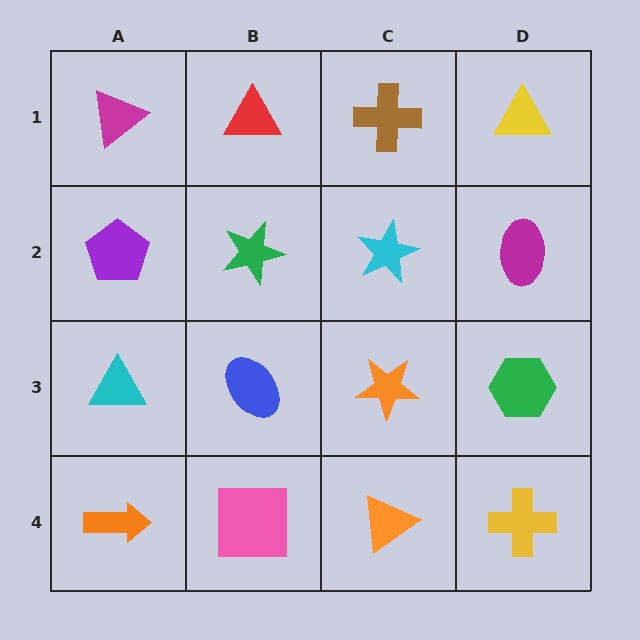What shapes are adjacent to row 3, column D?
A magenta ellipse (row 2, column D), a yellow cross (row 4, column D), an orange star (row 3, column C).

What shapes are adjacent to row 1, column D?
A magenta ellipse (row 2, column D), a brown cross (row 1, column C).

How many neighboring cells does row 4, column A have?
2.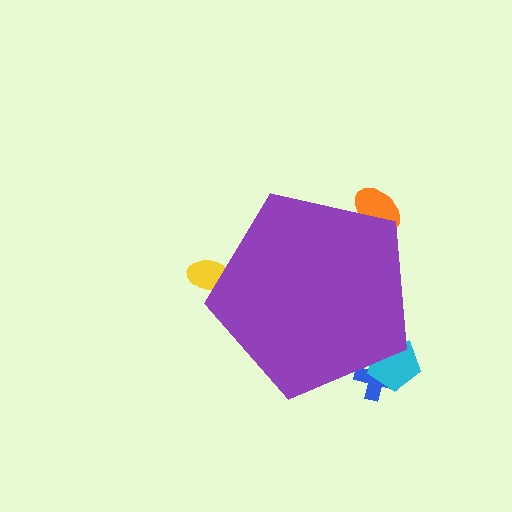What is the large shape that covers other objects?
A purple pentagon.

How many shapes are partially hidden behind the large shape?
4 shapes are partially hidden.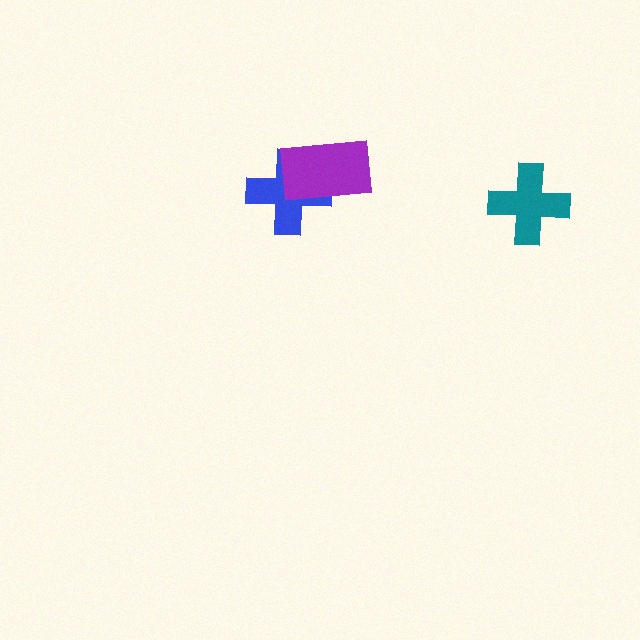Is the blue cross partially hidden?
Yes, it is partially covered by another shape.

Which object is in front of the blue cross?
The purple rectangle is in front of the blue cross.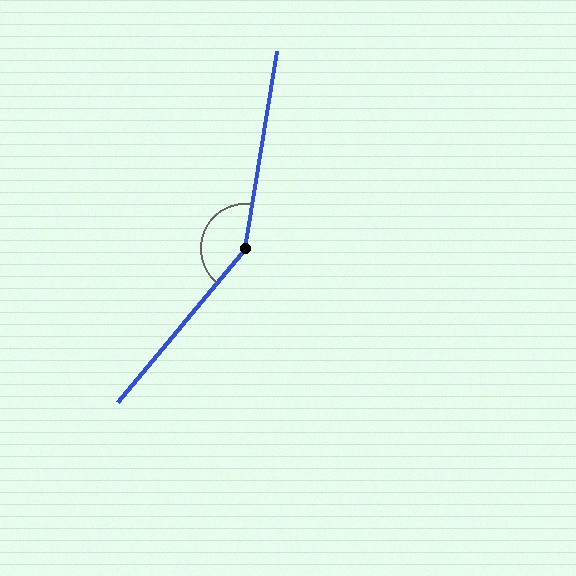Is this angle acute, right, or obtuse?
It is obtuse.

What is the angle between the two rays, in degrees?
Approximately 150 degrees.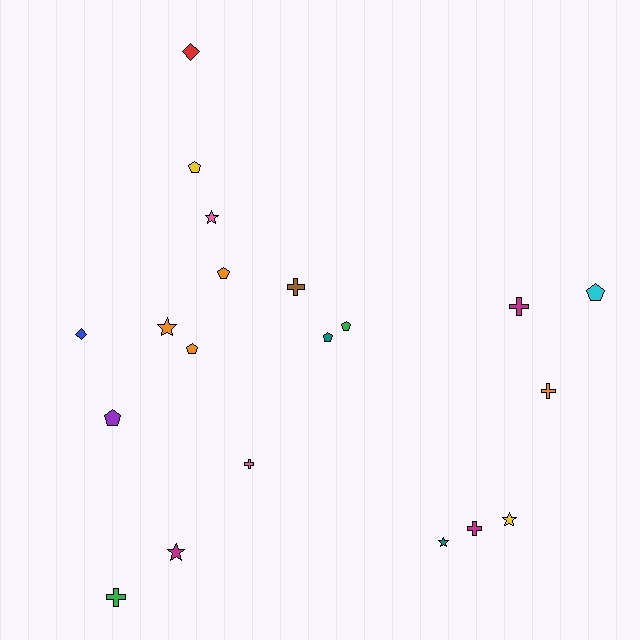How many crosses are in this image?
There are 6 crosses.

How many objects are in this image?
There are 20 objects.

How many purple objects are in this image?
There is 1 purple object.